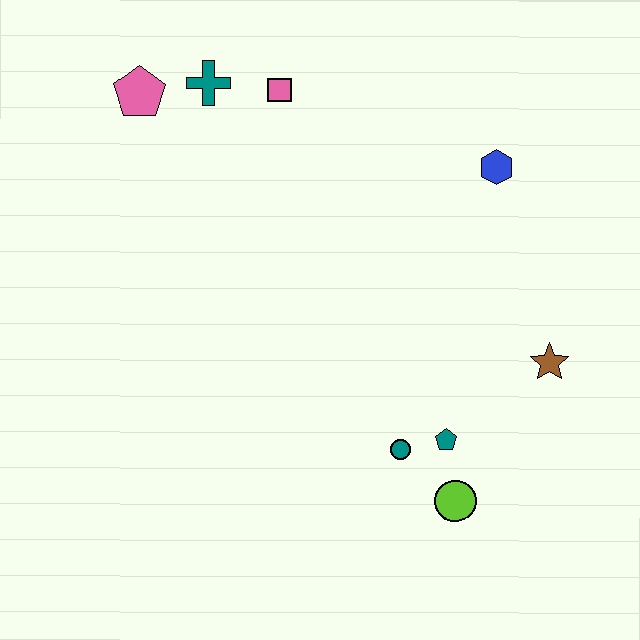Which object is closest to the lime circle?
The teal pentagon is closest to the lime circle.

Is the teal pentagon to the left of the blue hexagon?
Yes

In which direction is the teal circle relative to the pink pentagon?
The teal circle is below the pink pentagon.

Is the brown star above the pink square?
No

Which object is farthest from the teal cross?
The lime circle is farthest from the teal cross.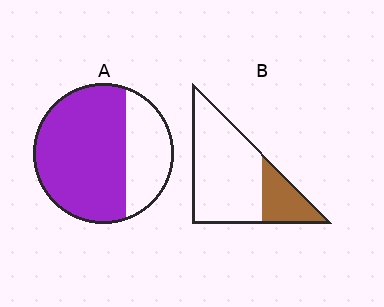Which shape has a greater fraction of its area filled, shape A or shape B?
Shape A.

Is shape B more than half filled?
No.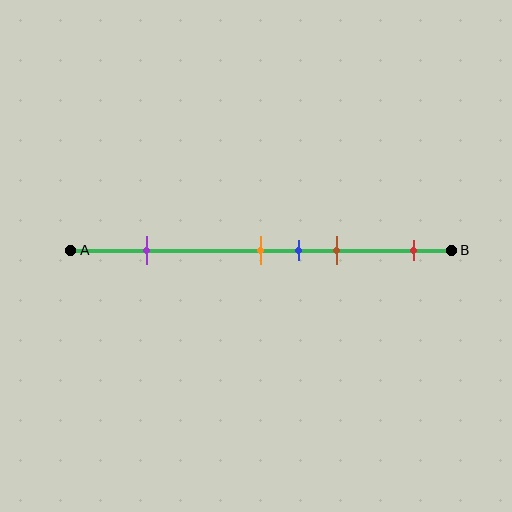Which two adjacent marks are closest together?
The orange and blue marks are the closest adjacent pair.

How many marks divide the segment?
There are 5 marks dividing the segment.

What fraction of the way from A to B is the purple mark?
The purple mark is approximately 20% (0.2) of the way from A to B.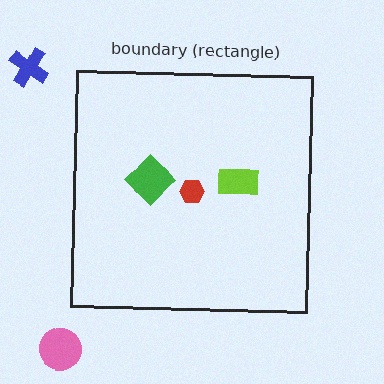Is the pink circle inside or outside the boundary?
Outside.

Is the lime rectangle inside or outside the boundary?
Inside.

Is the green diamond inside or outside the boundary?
Inside.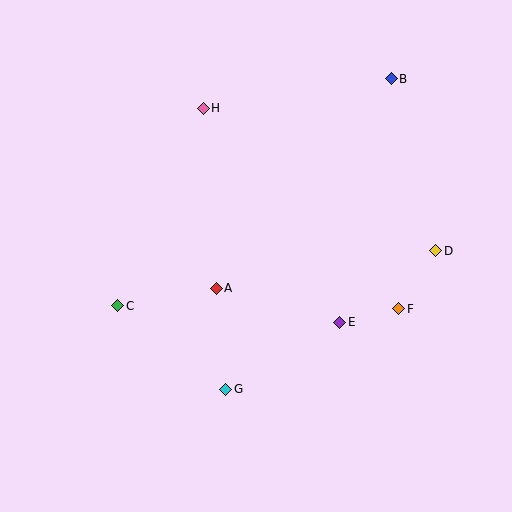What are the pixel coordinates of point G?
Point G is at (226, 389).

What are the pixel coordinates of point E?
Point E is at (340, 322).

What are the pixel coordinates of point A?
Point A is at (216, 288).